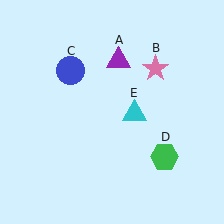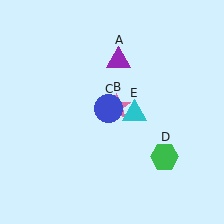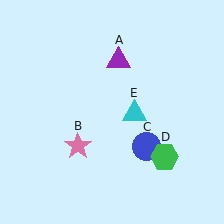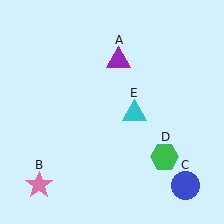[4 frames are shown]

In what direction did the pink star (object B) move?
The pink star (object B) moved down and to the left.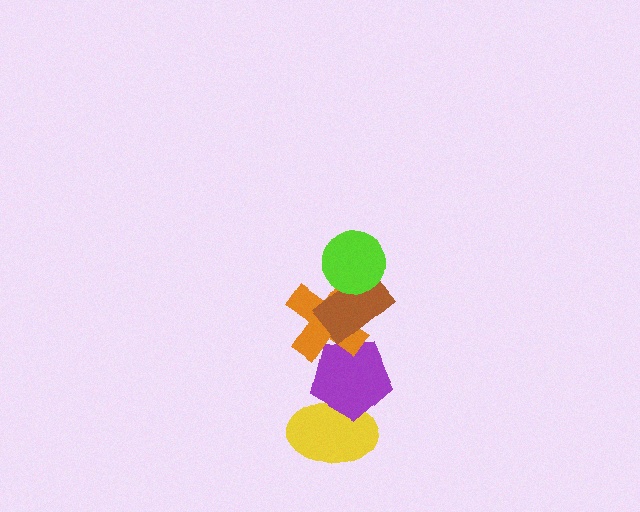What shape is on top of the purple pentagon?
The orange cross is on top of the purple pentagon.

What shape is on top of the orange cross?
The brown rectangle is on top of the orange cross.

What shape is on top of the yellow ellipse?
The purple pentagon is on top of the yellow ellipse.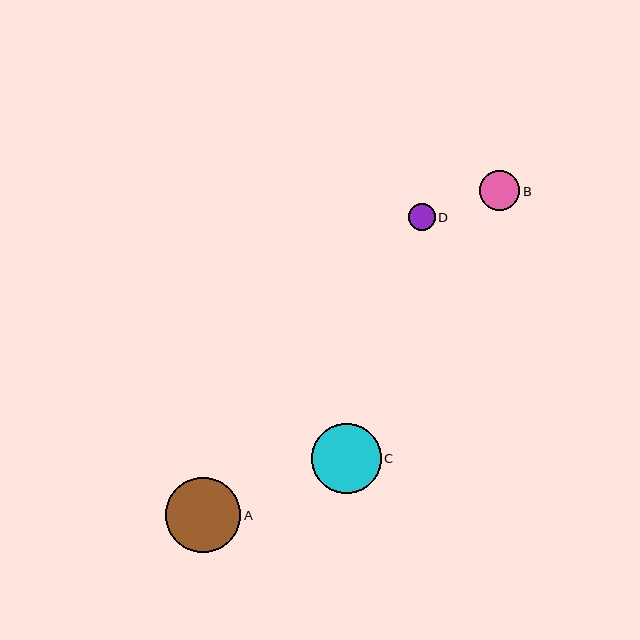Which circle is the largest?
Circle A is the largest with a size of approximately 75 pixels.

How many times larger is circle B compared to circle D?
Circle B is approximately 1.5 times the size of circle D.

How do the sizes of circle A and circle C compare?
Circle A and circle C are approximately the same size.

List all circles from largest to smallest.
From largest to smallest: A, C, B, D.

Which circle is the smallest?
Circle D is the smallest with a size of approximately 27 pixels.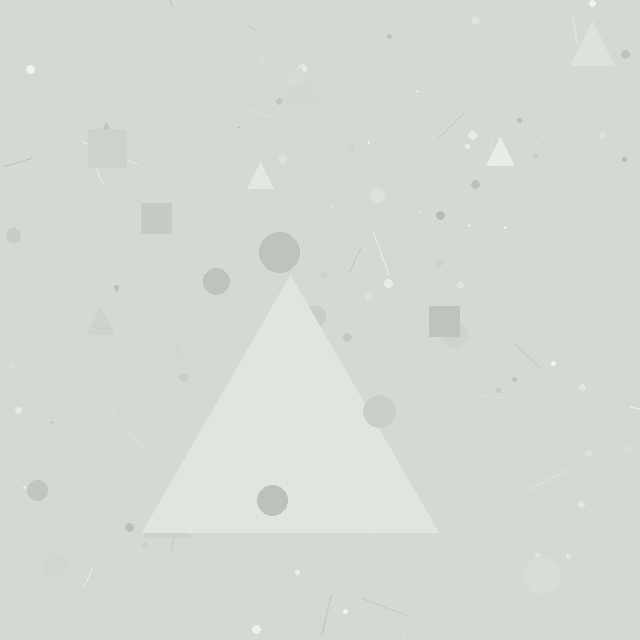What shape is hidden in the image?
A triangle is hidden in the image.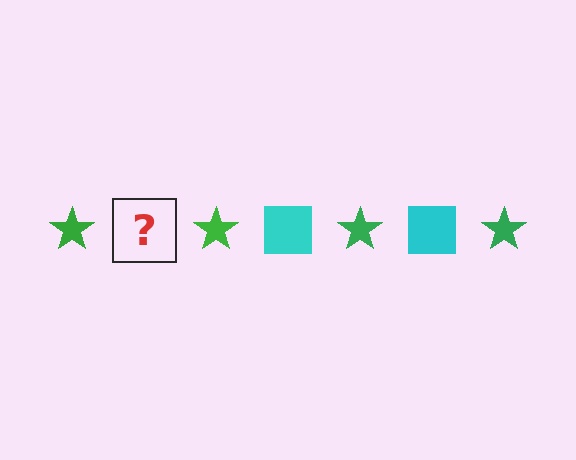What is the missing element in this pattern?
The missing element is a cyan square.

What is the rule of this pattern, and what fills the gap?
The rule is that the pattern alternates between green star and cyan square. The gap should be filled with a cyan square.